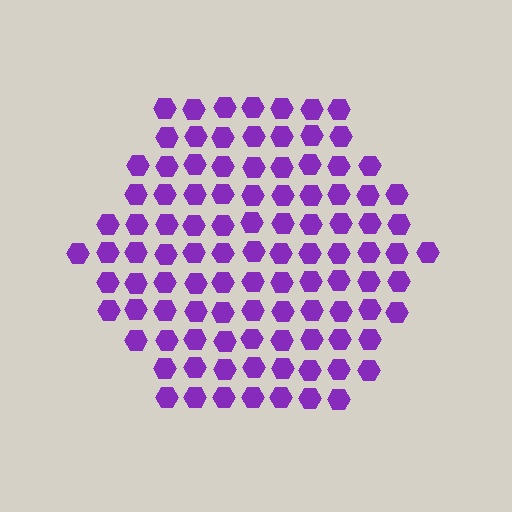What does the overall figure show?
The overall figure shows a hexagon.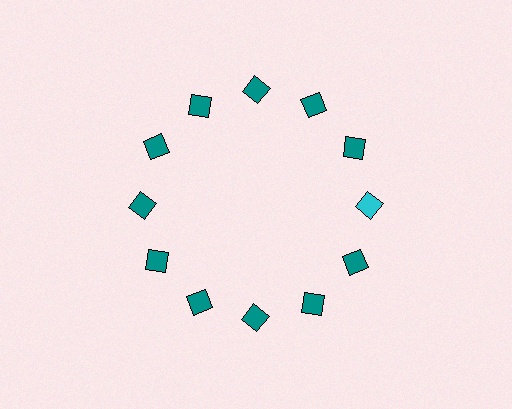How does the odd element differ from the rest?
It has a different color: cyan instead of teal.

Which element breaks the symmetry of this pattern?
The cyan diamond at roughly the 3 o'clock position breaks the symmetry. All other shapes are teal diamonds.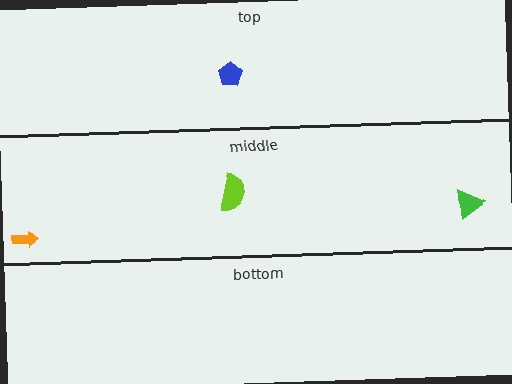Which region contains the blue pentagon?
The top region.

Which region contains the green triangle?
The middle region.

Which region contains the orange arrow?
The middle region.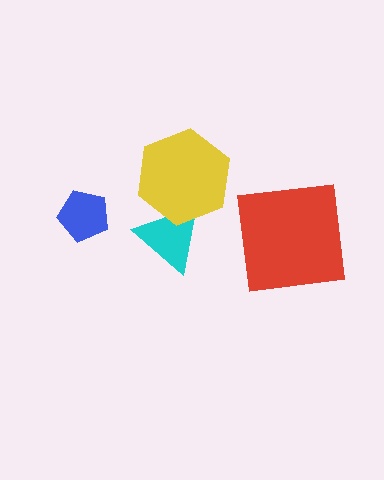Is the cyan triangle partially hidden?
Yes, it is partially covered by another shape.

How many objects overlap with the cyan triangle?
1 object overlaps with the cyan triangle.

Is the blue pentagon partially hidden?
No, no other shape covers it.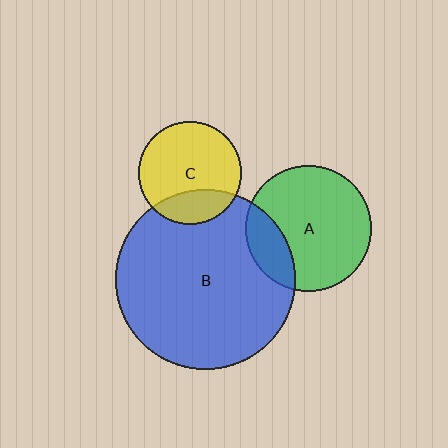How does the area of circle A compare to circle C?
Approximately 1.5 times.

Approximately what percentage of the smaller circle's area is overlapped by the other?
Approximately 20%.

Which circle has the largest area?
Circle B (blue).